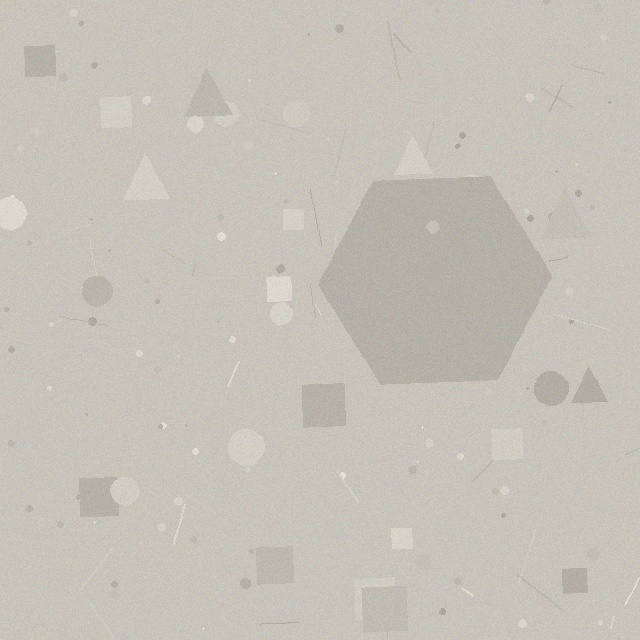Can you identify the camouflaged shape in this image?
The camouflaged shape is a hexagon.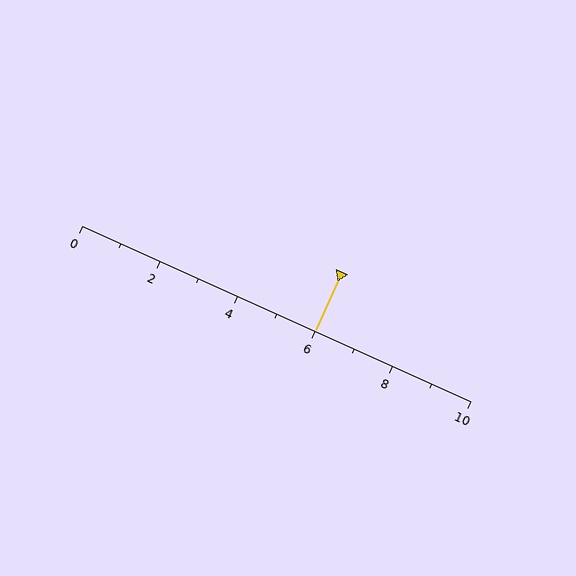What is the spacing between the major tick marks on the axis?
The major ticks are spaced 2 apart.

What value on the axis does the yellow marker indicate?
The marker indicates approximately 6.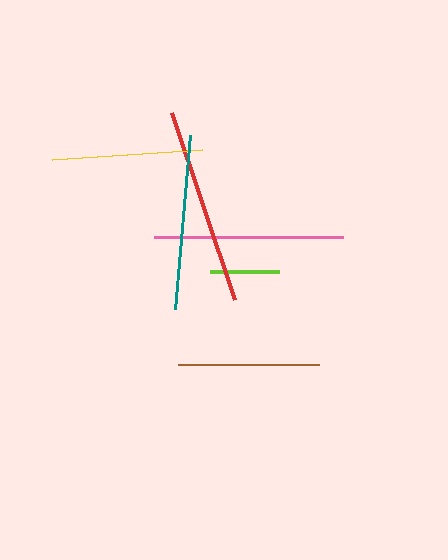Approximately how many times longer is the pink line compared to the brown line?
The pink line is approximately 1.3 times the length of the brown line.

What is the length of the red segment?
The red segment is approximately 197 pixels long.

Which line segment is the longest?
The red line is the longest at approximately 197 pixels.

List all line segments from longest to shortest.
From longest to shortest: red, pink, teal, yellow, brown, lime.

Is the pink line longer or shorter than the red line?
The red line is longer than the pink line.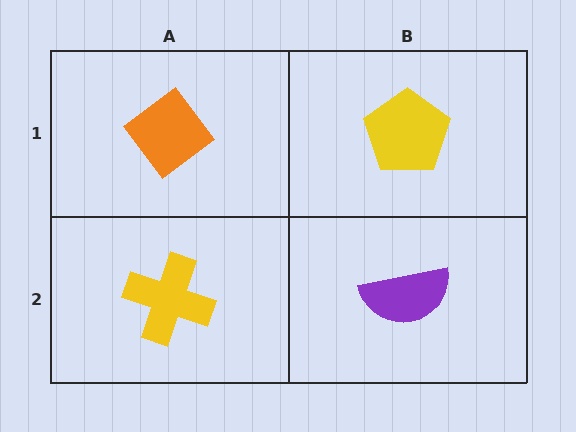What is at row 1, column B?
A yellow pentagon.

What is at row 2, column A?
A yellow cross.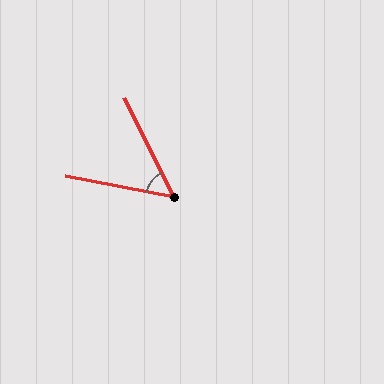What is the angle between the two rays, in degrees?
Approximately 52 degrees.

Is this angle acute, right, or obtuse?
It is acute.